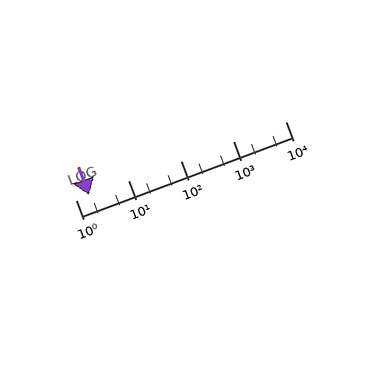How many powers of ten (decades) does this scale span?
The scale spans 4 decades, from 1 to 10000.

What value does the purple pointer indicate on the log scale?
The pointer indicates approximately 1.8.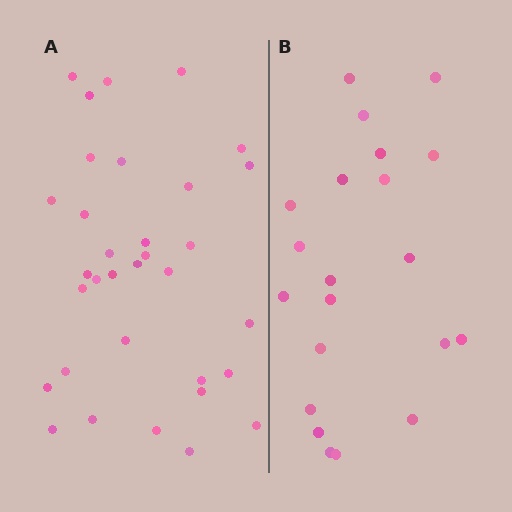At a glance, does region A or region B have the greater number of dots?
Region A (the left region) has more dots.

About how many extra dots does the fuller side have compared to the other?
Region A has roughly 12 or so more dots than region B.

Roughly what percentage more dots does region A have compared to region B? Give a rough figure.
About 55% more.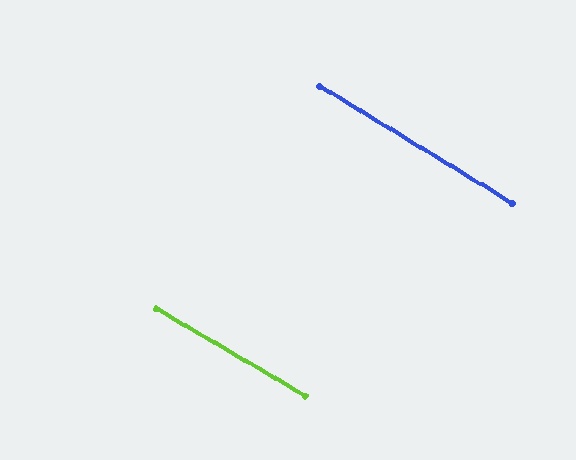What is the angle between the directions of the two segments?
Approximately 1 degree.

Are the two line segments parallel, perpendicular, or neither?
Parallel — their directions differ by only 1.1°.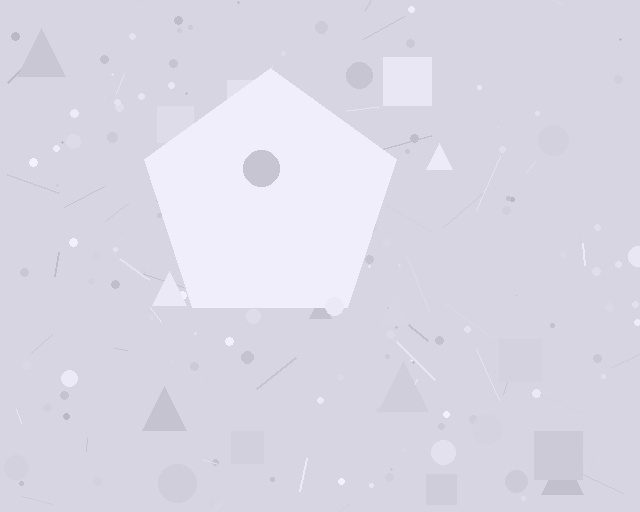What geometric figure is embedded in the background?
A pentagon is embedded in the background.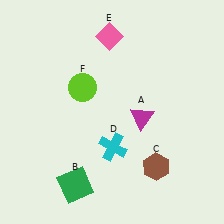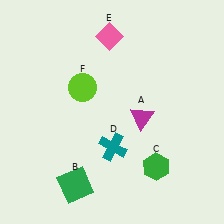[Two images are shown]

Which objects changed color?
C changed from brown to green. D changed from cyan to teal.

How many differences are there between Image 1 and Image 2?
There are 2 differences between the two images.